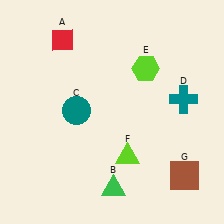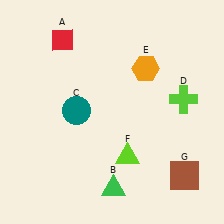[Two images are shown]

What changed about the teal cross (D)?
In Image 1, D is teal. In Image 2, it changed to lime.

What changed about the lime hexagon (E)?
In Image 1, E is lime. In Image 2, it changed to orange.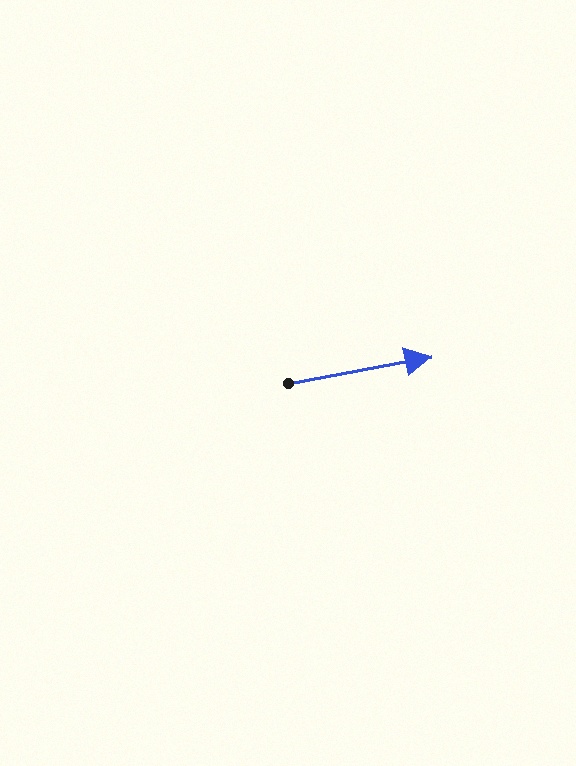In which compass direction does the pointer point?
East.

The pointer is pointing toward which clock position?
Roughly 3 o'clock.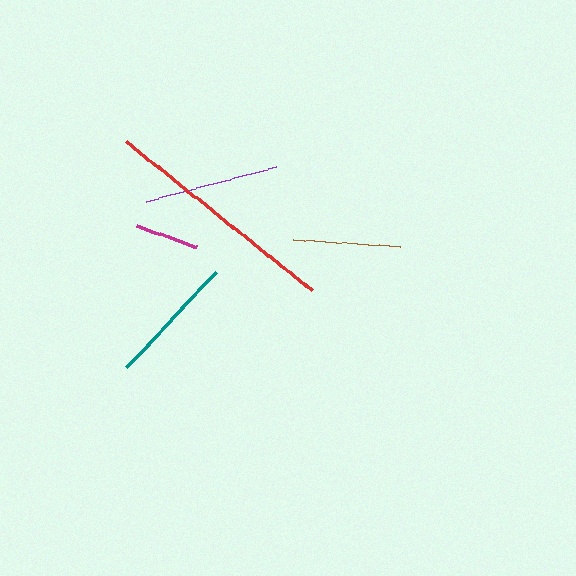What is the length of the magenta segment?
The magenta segment is approximately 63 pixels long.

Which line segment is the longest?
The red line is the longest at approximately 239 pixels.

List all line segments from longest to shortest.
From longest to shortest: red, purple, teal, brown, magenta.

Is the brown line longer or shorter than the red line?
The red line is longer than the brown line.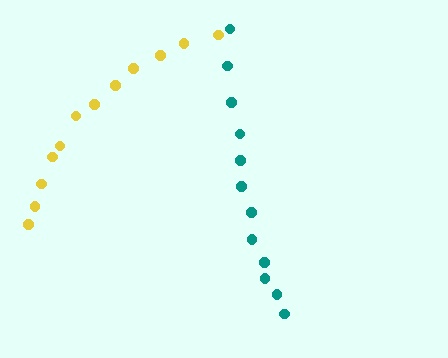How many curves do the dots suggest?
There are 2 distinct paths.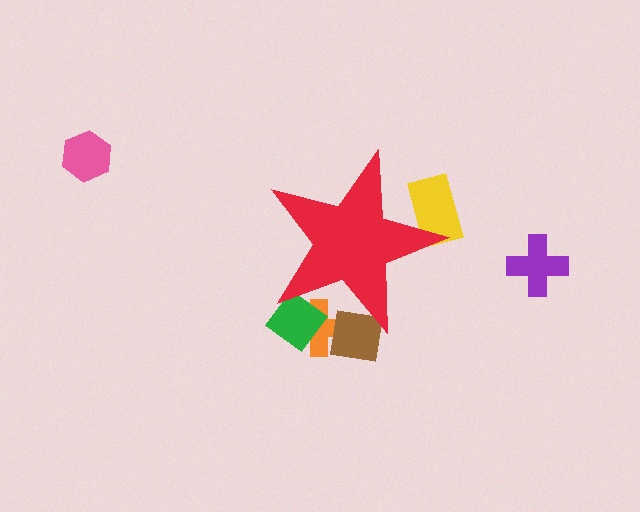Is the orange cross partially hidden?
Yes, the orange cross is partially hidden behind the red star.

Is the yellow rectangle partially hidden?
Yes, the yellow rectangle is partially hidden behind the red star.